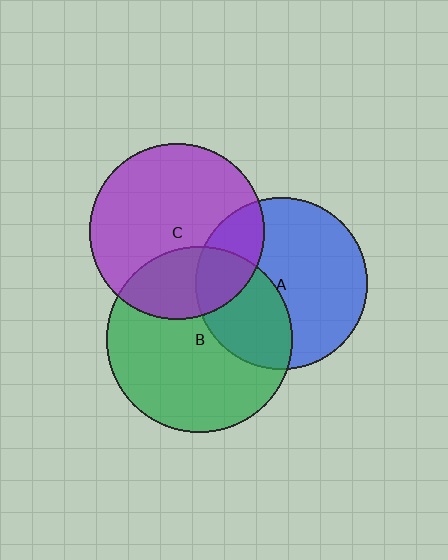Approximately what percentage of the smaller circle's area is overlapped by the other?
Approximately 30%.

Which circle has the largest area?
Circle B (green).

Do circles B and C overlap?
Yes.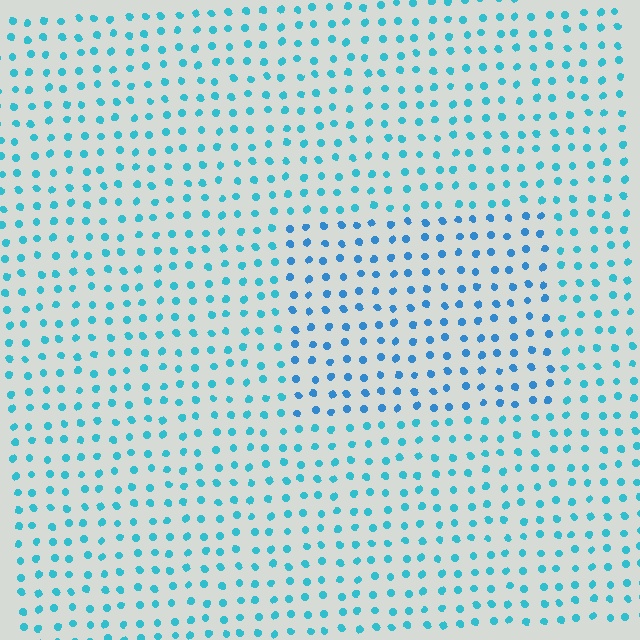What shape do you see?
I see a rectangle.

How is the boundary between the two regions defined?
The boundary is defined purely by a slight shift in hue (about 21 degrees). Spacing, size, and orientation are identical on both sides.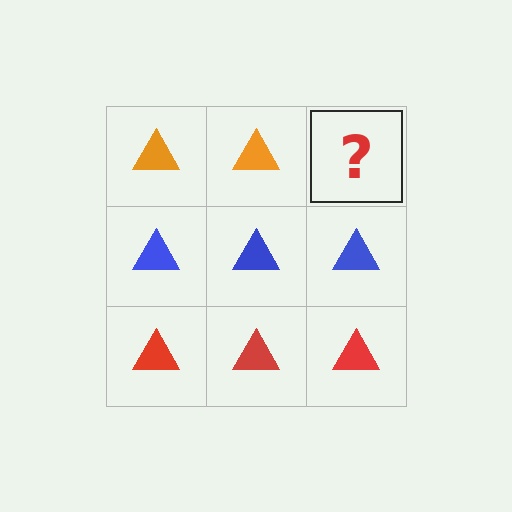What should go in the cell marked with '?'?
The missing cell should contain an orange triangle.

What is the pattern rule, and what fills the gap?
The rule is that each row has a consistent color. The gap should be filled with an orange triangle.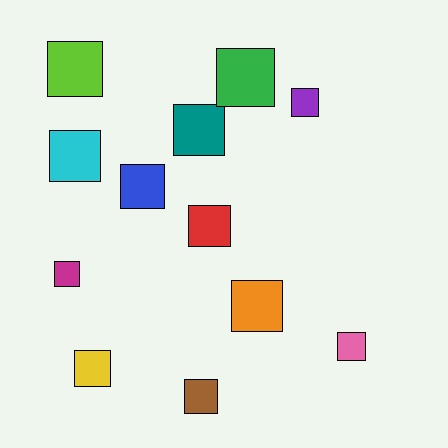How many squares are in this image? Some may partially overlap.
There are 12 squares.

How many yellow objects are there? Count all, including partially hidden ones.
There is 1 yellow object.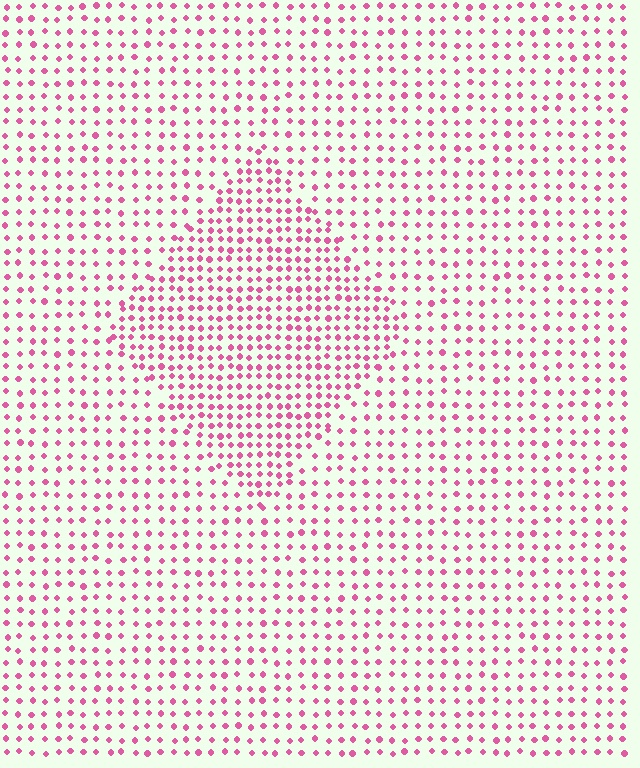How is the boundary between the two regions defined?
The boundary is defined by a change in element density (approximately 1.7x ratio). All elements are the same color, size, and shape.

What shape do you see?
I see a diamond.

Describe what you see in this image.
The image contains small pink elements arranged at two different densities. A diamond-shaped region is visible where the elements are more densely packed than the surrounding area.